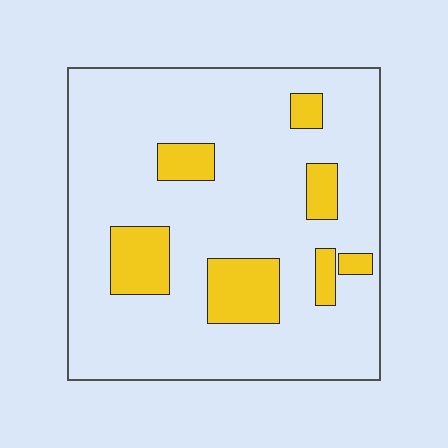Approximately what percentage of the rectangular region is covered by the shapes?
Approximately 15%.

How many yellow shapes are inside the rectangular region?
7.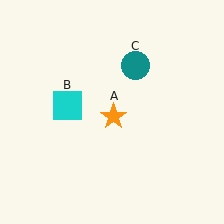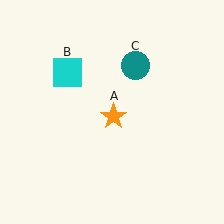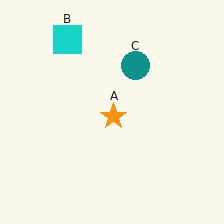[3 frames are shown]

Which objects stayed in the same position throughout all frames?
Orange star (object A) and teal circle (object C) remained stationary.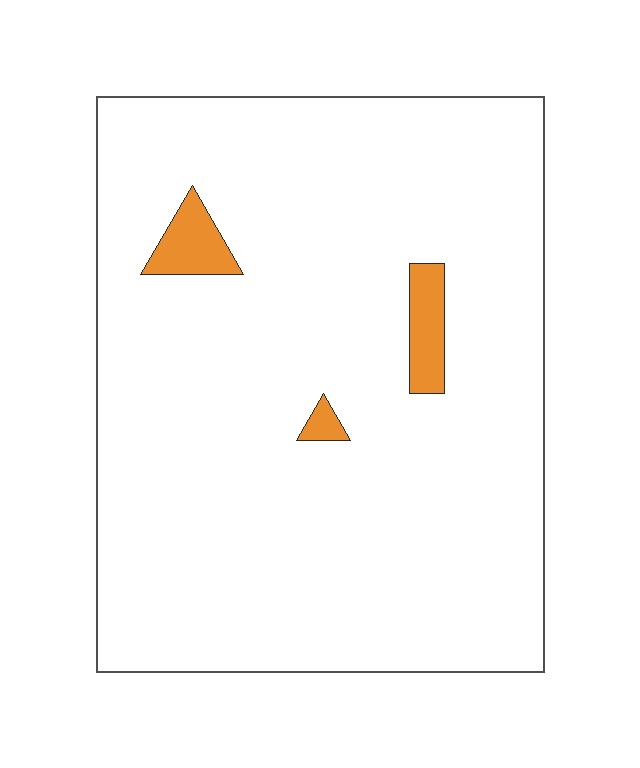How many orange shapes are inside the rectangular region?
3.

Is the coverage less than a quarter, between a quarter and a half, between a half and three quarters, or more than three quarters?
Less than a quarter.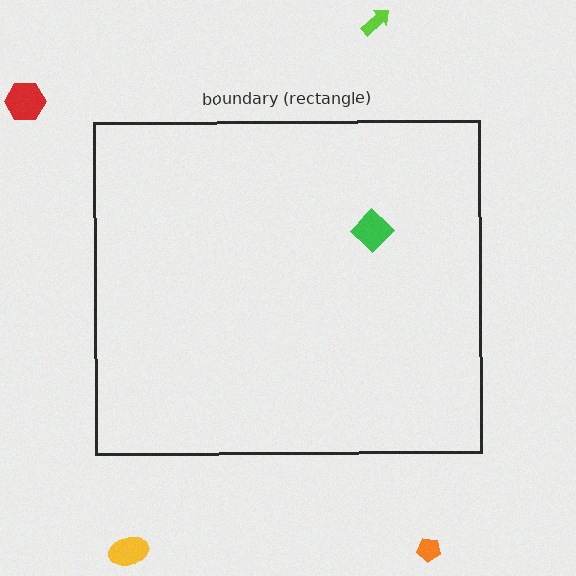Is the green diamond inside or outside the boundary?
Inside.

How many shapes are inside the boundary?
1 inside, 4 outside.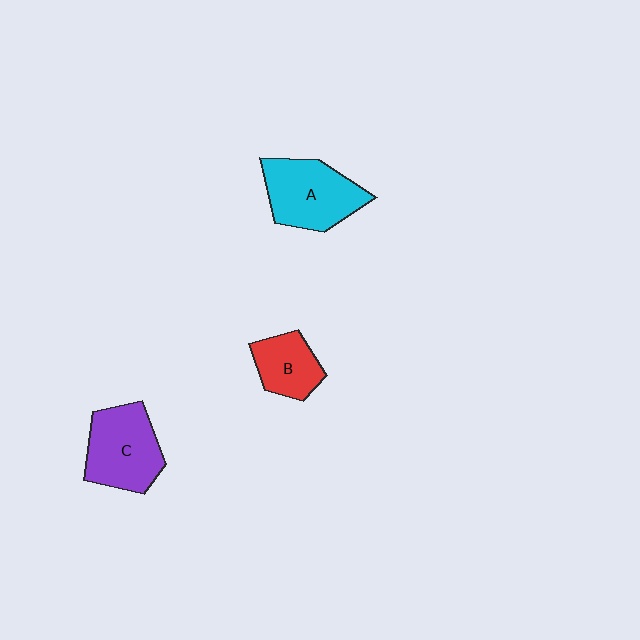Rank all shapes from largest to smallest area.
From largest to smallest: A (cyan), C (purple), B (red).